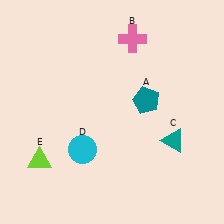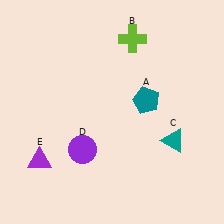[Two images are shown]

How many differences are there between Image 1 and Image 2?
There are 3 differences between the two images.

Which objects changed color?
B changed from pink to lime. D changed from cyan to purple. E changed from lime to purple.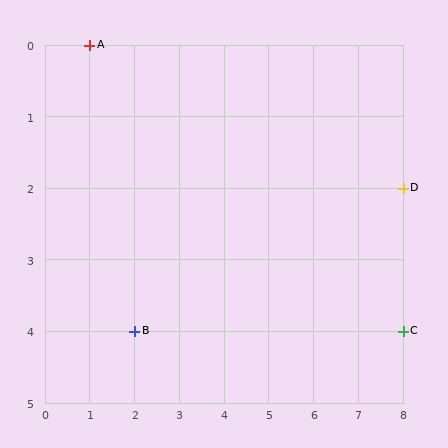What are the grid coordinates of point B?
Point B is at grid coordinates (2, 4).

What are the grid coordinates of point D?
Point D is at grid coordinates (8, 2).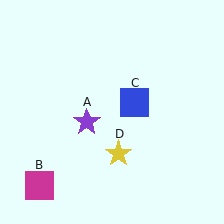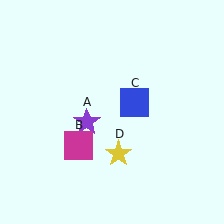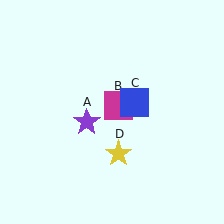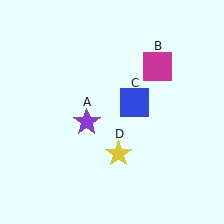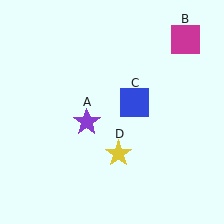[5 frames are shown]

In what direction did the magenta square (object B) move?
The magenta square (object B) moved up and to the right.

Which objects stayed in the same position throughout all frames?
Purple star (object A) and blue square (object C) and yellow star (object D) remained stationary.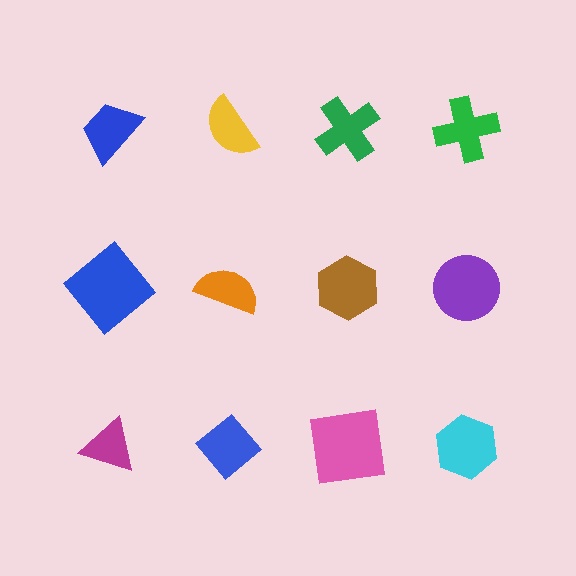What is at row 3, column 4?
A cyan hexagon.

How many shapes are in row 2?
4 shapes.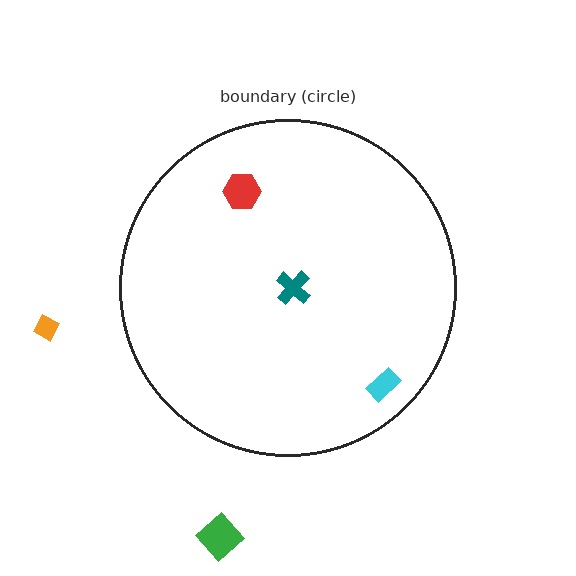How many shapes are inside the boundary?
3 inside, 2 outside.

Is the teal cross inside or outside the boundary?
Inside.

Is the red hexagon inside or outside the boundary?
Inside.